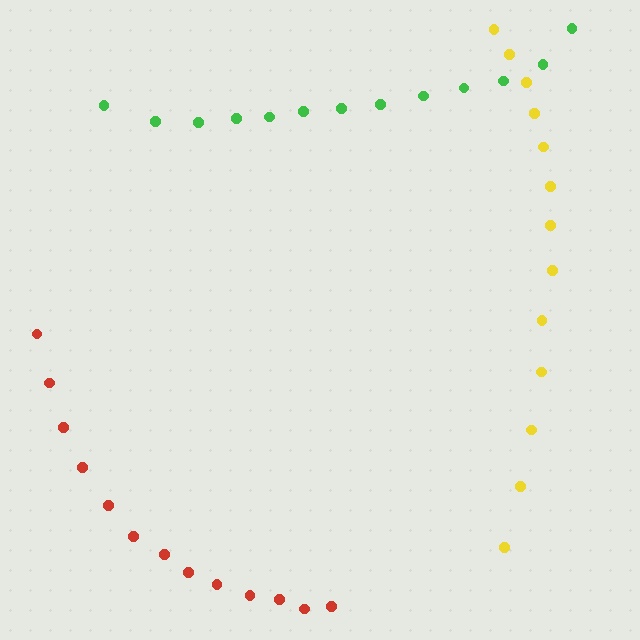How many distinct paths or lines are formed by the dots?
There are 3 distinct paths.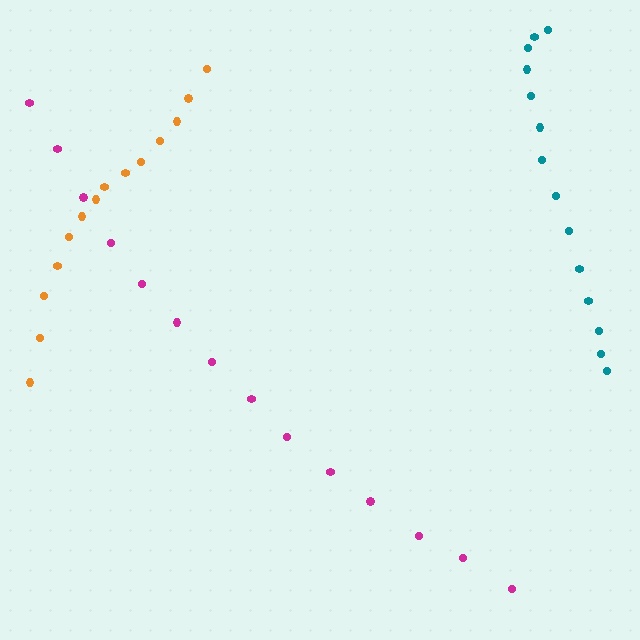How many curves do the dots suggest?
There are 3 distinct paths.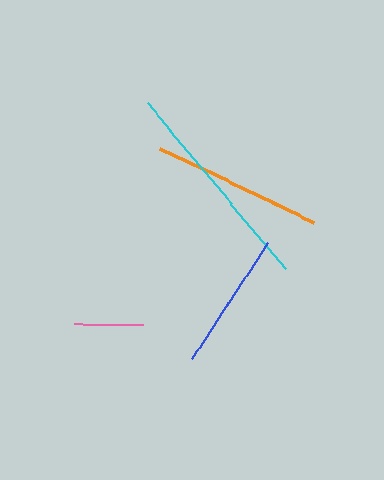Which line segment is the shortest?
The pink line is the shortest at approximately 70 pixels.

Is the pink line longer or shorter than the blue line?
The blue line is longer than the pink line.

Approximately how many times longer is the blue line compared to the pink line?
The blue line is approximately 2.0 times the length of the pink line.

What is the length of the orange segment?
The orange segment is approximately 171 pixels long.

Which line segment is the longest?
The cyan line is the longest at approximately 216 pixels.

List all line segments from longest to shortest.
From longest to shortest: cyan, orange, blue, pink.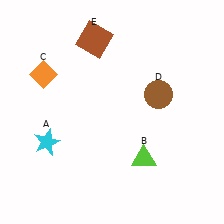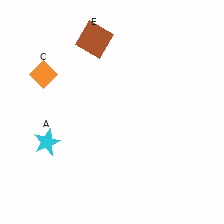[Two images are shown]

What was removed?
The lime triangle (B), the brown circle (D) were removed in Image 2.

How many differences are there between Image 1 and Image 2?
There are 2 differences between the two images.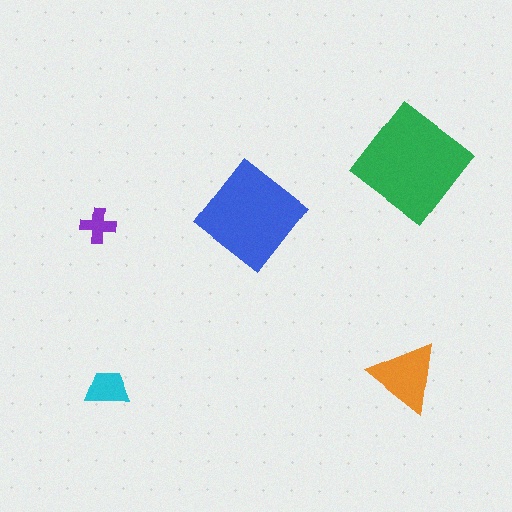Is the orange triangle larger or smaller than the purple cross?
Larger.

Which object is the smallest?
The purple cross.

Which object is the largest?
The green diamond.